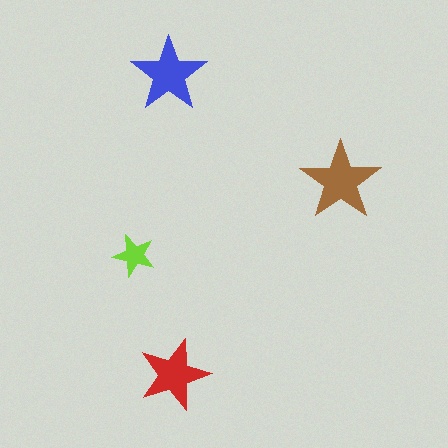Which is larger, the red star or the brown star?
The brown one.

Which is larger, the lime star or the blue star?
The blue one.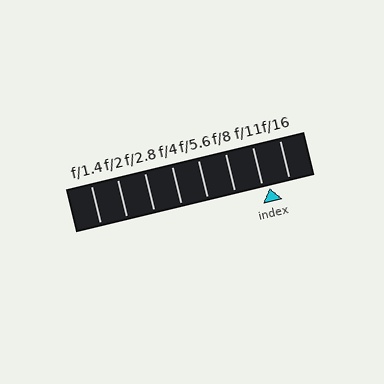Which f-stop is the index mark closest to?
The index mark is closest to f/11.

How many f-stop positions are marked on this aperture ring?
There are 8 f-stop positions marked.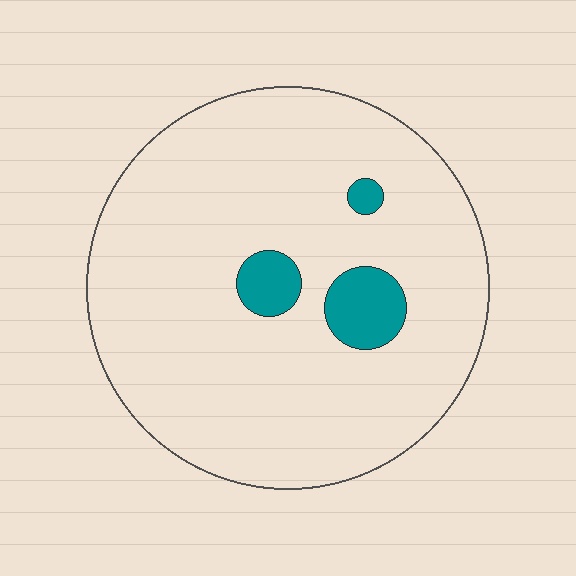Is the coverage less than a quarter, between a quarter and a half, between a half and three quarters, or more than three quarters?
Less than a quarter.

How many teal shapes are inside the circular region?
3.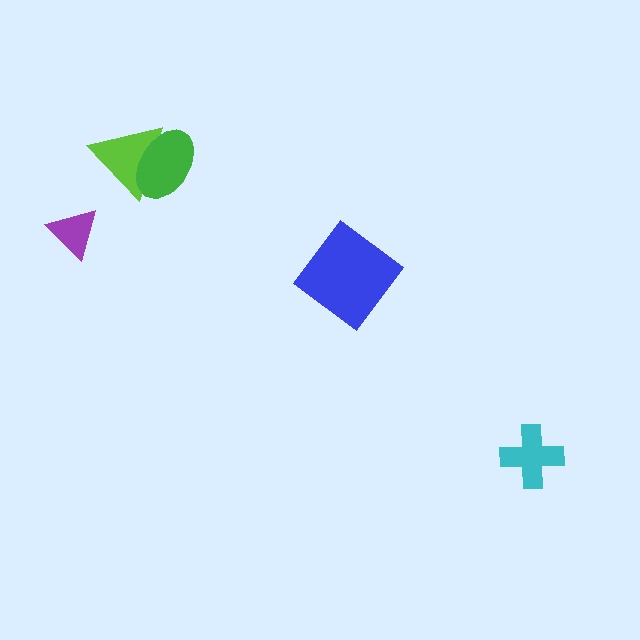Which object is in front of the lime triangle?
The green ellipse is in front of the lime triangle.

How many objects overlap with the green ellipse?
1 object overlaps with the green ellipse.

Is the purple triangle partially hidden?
No, no other shape covers it.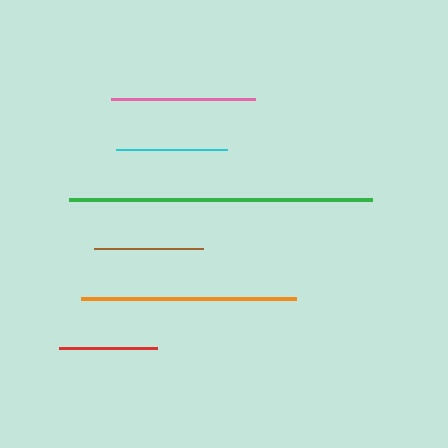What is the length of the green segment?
The green segment is approximately 303 pixels long.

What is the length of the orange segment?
The orange segment is approximately 215 pixels long.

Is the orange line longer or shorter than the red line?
The orange line is longer than the red line.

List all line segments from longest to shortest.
From longest to shortest: green, orange, pink, cyan, brown, red.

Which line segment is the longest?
The green line is the longest at approximately 303 pixels.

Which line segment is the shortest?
The red line is the shortest at approximately 98 pixels.